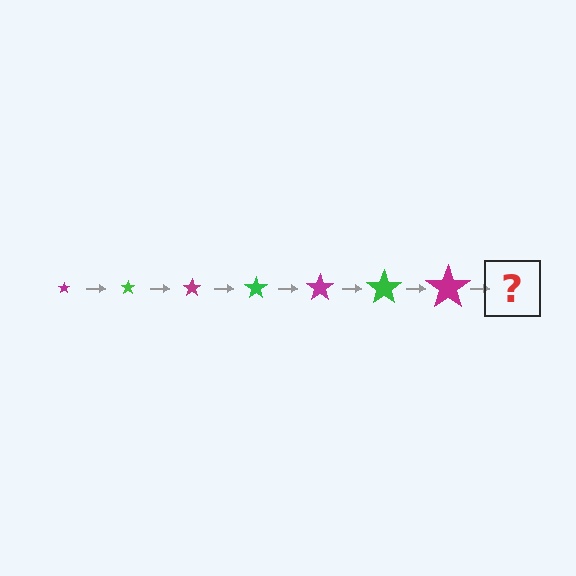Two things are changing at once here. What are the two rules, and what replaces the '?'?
The two rules are that the star grows larger each step and the color cycles through magenta and green. The '?' should be a green star, larger than the previous one.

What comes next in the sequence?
The next element should be a green star, larger than the previous one.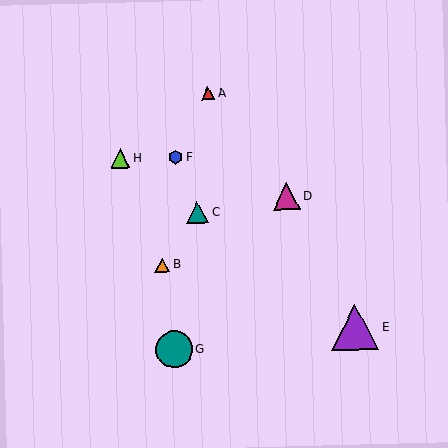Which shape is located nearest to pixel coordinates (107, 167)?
The lime triangle (labeled H) at (120, 158) is nearest to that location.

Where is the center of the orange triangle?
The center of the orange triangle is at (162, 265).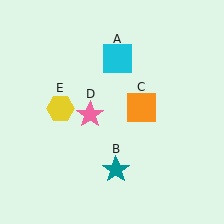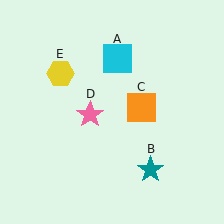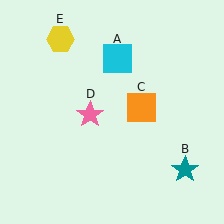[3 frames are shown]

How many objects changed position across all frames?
2 objects changed position: teal star (object B), yellow hexagon (object E).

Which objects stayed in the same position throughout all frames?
Cyan square (object A) and orange square (object C) and pink star (object D) remained stationary.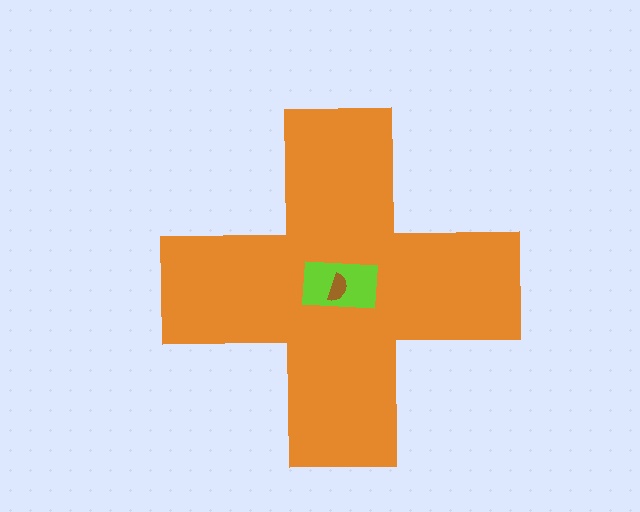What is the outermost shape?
The orange cross.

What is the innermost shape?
The brown semicircle.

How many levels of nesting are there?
3.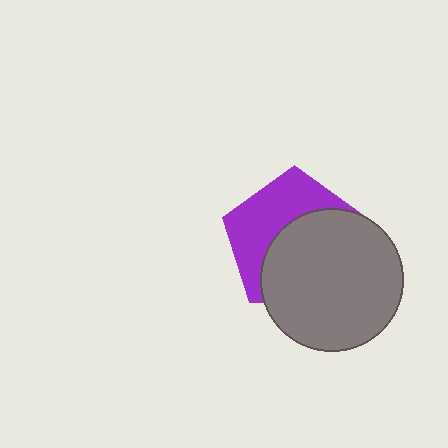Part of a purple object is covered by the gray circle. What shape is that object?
It is a pentagon.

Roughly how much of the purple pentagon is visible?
A small part of it is visible (roughly 44%).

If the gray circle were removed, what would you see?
You would see the complete purple pentagon.